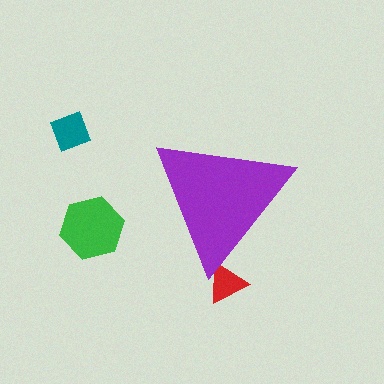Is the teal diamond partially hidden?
No, the teal diamond is fully visible.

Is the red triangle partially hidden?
Yes, the red triangle is partially hidden behind the purple triangle.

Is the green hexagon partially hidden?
No, the green hexagon is fully visible.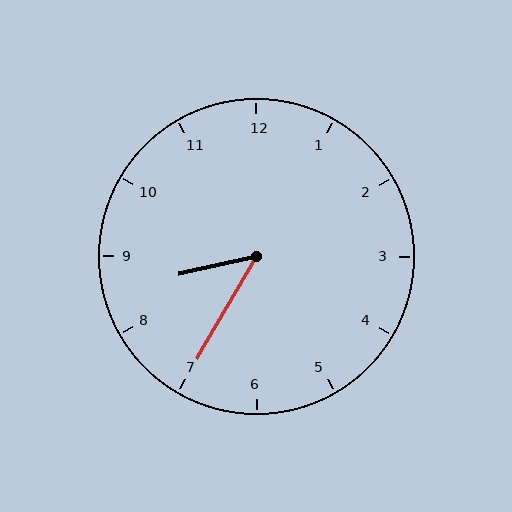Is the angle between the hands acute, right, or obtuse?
It is acute.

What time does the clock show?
8:35.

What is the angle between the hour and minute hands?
Approximately 48 degrees.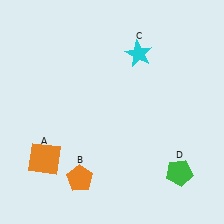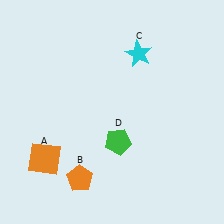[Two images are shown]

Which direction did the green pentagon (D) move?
The green pentagon (D) moved left.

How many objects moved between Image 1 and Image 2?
1 object moved between the two images.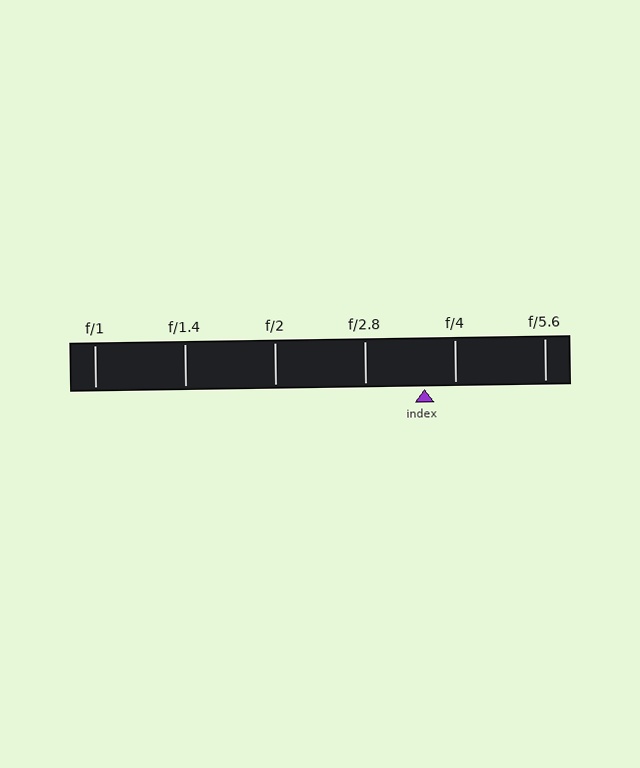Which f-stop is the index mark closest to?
The index mark is closest to f/4.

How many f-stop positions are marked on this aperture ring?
There are 6 f-stop positions marked.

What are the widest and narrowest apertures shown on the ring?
The widest aperture shown is f/1 and the narrowest is f/5.6.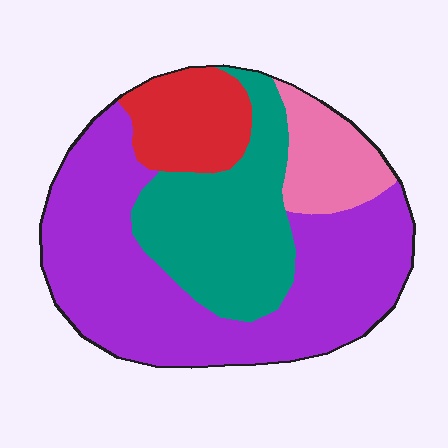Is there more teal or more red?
Teal.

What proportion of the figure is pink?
Pink takes up less than a sixth of the figure.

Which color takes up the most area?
Purple, at roughly 50%.